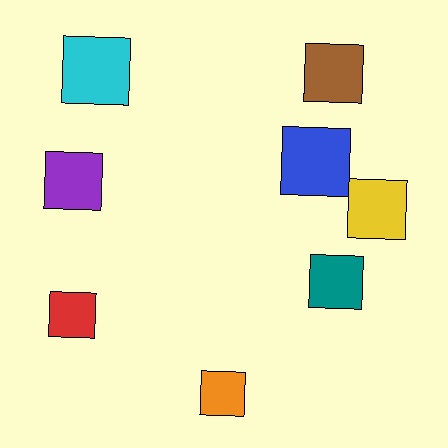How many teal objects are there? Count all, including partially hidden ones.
There is 1 teal object.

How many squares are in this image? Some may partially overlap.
There are 8 squares.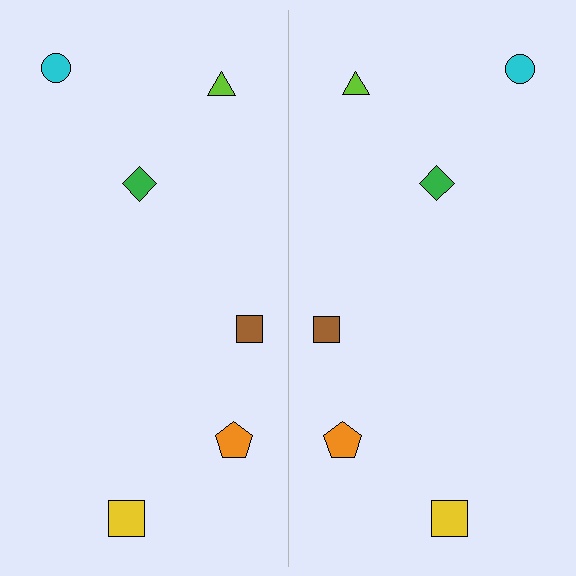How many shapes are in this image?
There are 12 shapes in this image.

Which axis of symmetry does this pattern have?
The pattern has a vertical axis of symmetry running through the center of the image.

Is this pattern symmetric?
Yes, this pattern has bilateral (reflection) symmetry.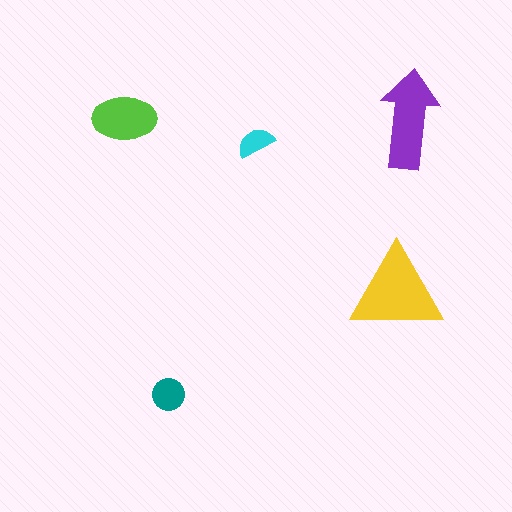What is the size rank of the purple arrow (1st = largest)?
2nd.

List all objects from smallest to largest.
The cyan semicircle, the teal circle, the lime ellipse, the purple arrow, the yellow triangle.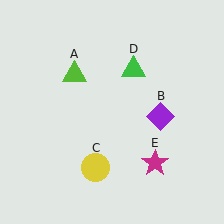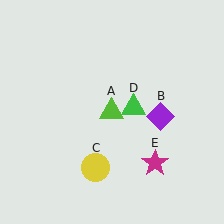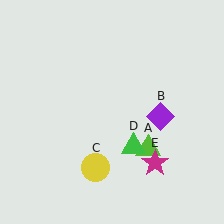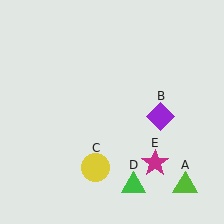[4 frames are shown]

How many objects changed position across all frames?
2 objects changed position: lime triangle (object A), green triangle (object D).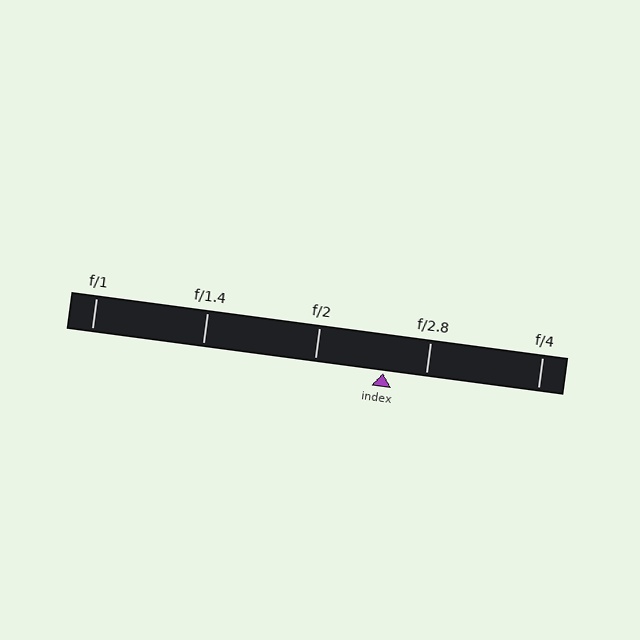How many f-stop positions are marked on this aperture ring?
There are 5 f-stop positions marked.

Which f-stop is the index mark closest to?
The index mark is closest to f/2.8.